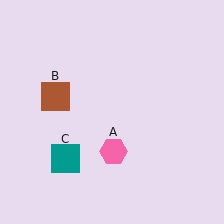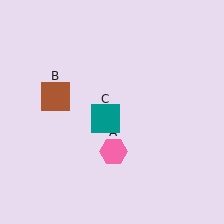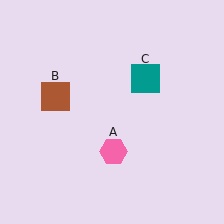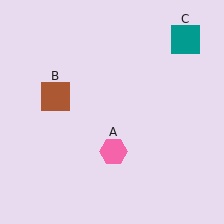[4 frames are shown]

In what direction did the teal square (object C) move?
The teal square (object C) moved up and to the right.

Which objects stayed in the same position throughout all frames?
Pink hexagon (object A) and brown square (object B) remained stationary.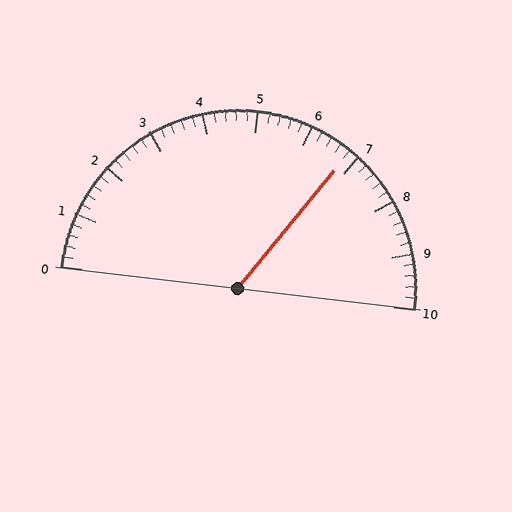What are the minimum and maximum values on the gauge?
The gauge ranges from 0 to 10.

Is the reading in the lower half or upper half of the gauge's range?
The reading is in the upper half of the range (0 to 10).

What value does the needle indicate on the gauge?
The needle indicates approximately 6.8.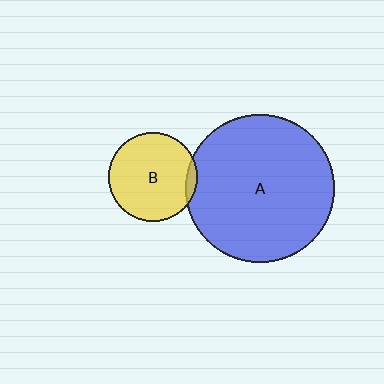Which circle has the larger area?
Circle A (blue).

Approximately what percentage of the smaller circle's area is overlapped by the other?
Approximately 5%.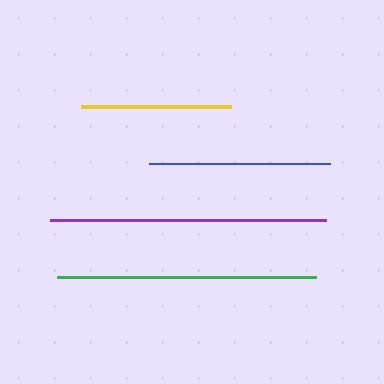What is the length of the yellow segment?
The yellow segment is approximately 150 pixels long.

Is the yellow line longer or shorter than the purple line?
The purple line is longer than the yellow line.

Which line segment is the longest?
The purple line is the longest at approximately 275 pixels.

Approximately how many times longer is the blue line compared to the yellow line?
The blue line is approximately 1.2 times the length of the yellow line.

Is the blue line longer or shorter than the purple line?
The purple line is longer than the blue line.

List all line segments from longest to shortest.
From longest to shortest: purple, green, blue, yellow.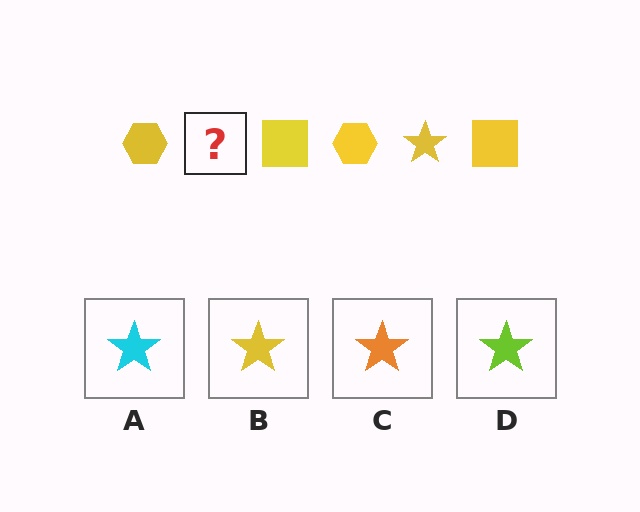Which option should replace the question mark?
Option B.